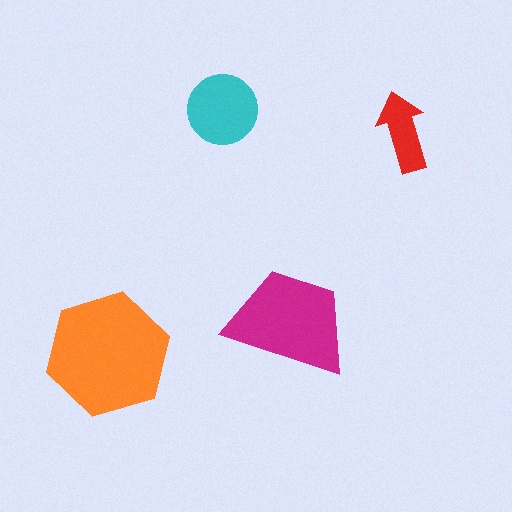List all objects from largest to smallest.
The orange hexagon, the magenta trapezoid, the cyan circle, the red arrow.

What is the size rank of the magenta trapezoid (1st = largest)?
2nd.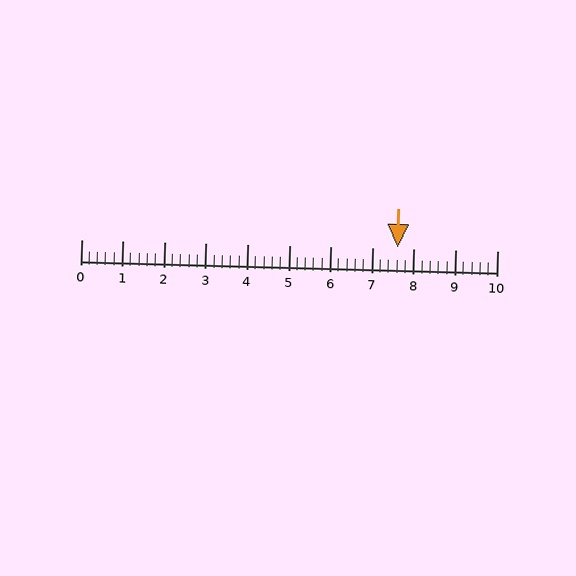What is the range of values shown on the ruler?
The ruler shows values from 0 to 10.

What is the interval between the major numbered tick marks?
The major tick marks are spaced 1 units apart.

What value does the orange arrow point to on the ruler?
The orange arrow points to approximately 7.6.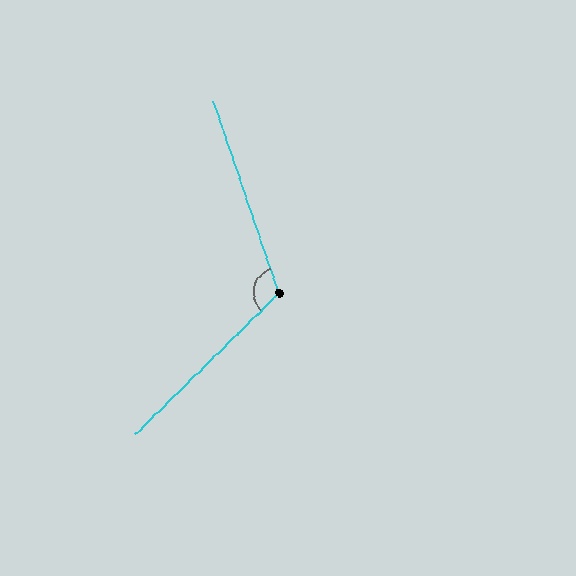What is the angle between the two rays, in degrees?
Approximately 116 degrees.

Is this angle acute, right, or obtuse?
It is obtuse.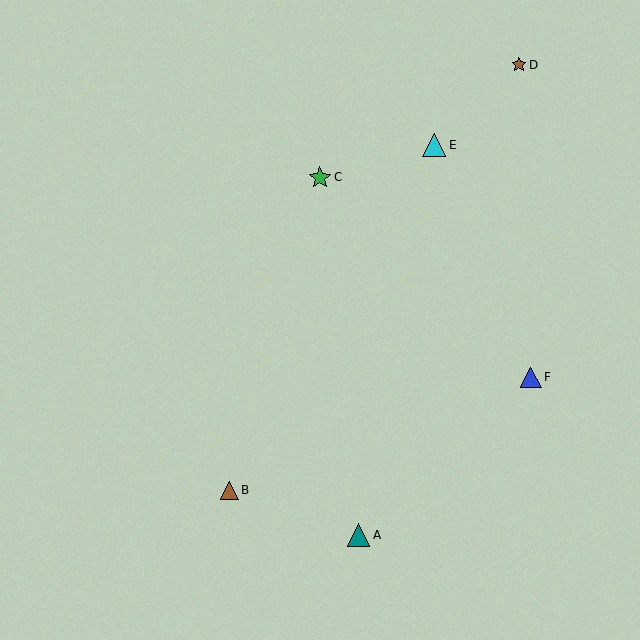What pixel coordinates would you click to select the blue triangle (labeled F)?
Click at (531, 377) to select the blue triangle F.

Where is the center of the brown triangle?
The center of the brown triangle is at (229, 490).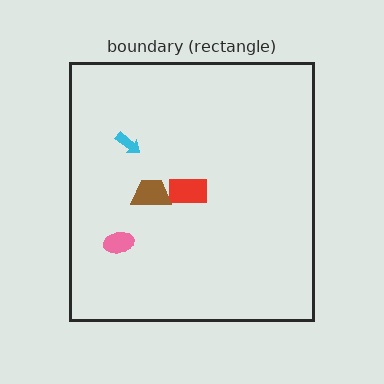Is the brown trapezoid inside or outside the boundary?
Inside.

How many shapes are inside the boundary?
4 inside, 0 outside.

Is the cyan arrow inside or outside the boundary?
Inside.